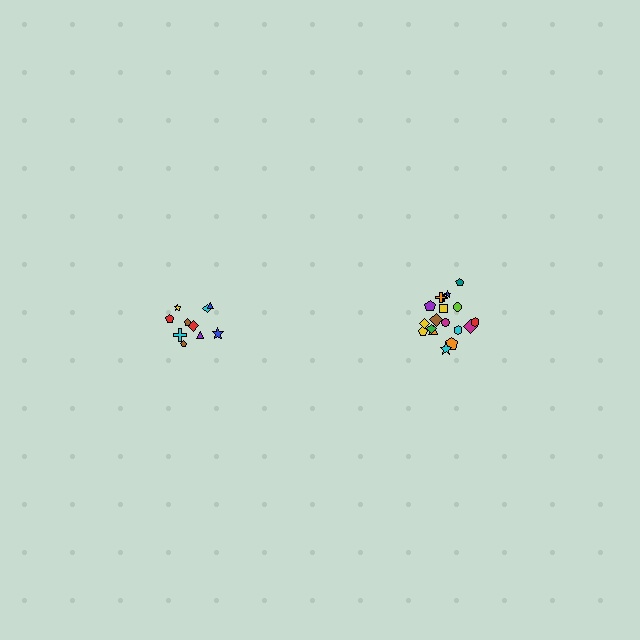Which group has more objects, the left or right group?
The right group.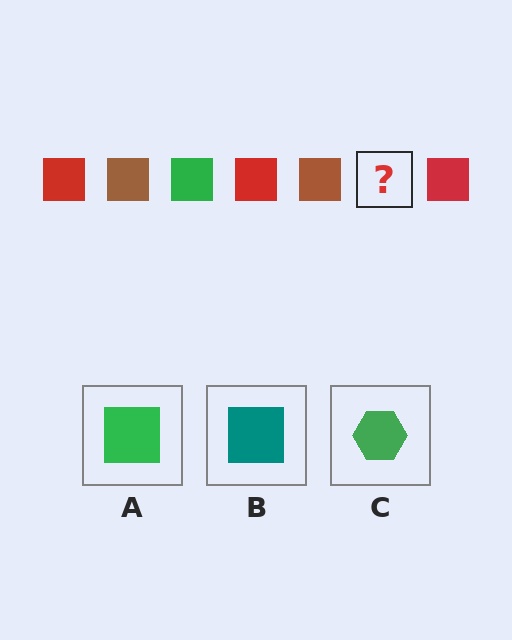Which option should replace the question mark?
Option A.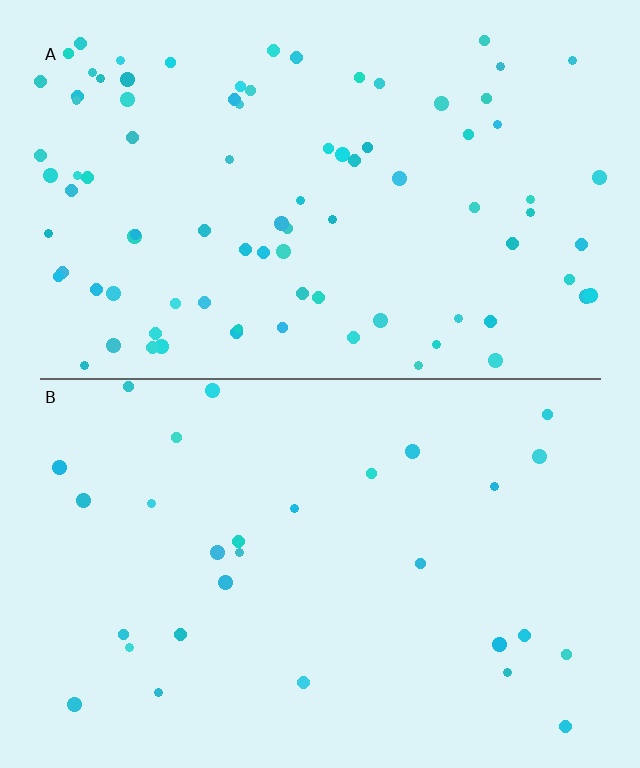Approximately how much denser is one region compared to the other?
Approximately 3.0× — region A over region B.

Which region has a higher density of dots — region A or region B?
A (the top).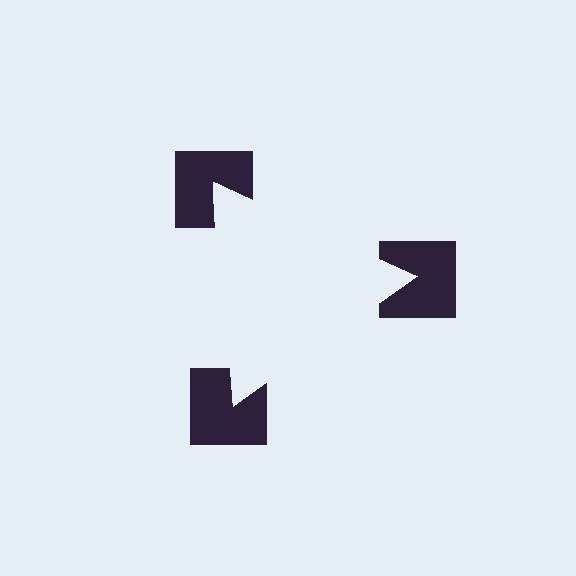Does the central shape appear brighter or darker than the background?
It typically appears slightly brighter than the background, even though no actual brightness change is drawn.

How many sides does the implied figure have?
3 sides.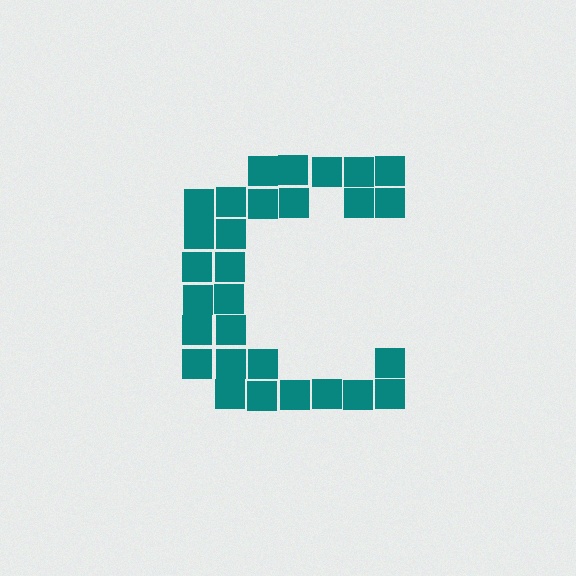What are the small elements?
The small elements are squares.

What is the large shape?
The large shape is the letter C.